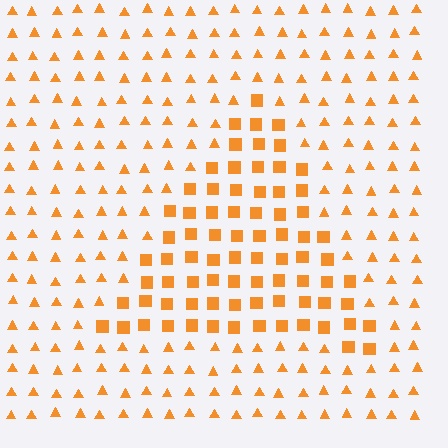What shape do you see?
I see a triangle.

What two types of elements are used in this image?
The image uses squares inside the triangle region and triangles outside it.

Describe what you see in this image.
The image is filled with small orange elements arranged in a uniform grid. A triangle-shaped region contains squares, while the surrounding area contains triangles. The boundary is defined purely by the change in element shape.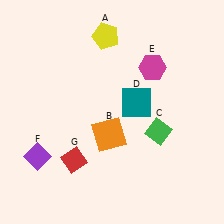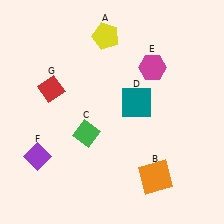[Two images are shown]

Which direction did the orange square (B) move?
The orange square (B) moved right.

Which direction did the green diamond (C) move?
The green diamond (C) moved left.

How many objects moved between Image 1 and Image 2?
3 objects moved between the two images.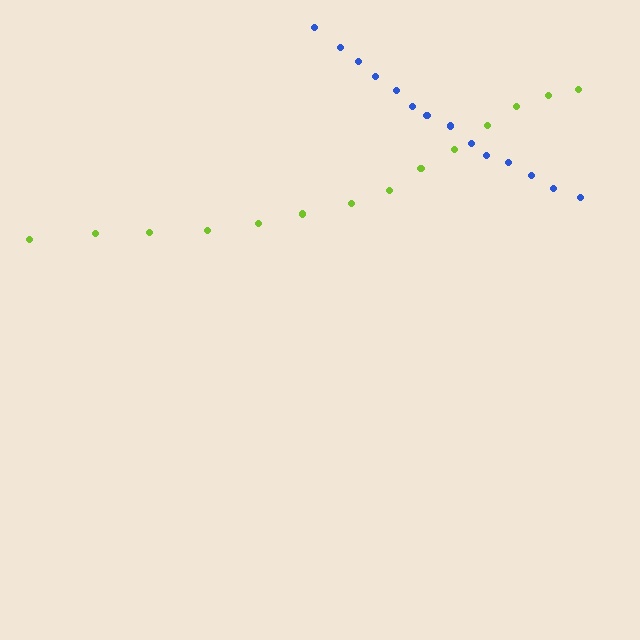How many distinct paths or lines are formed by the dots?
There are 2 distinct paths.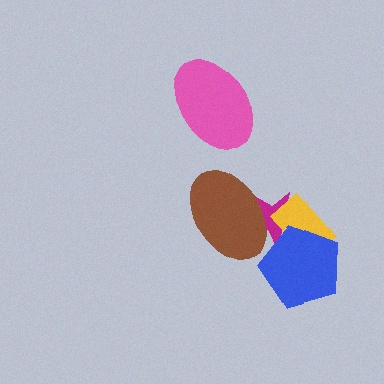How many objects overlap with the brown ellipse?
1 object overlaps with the brown ellipse.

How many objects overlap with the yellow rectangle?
2 objects overlap with the yellow rectangle.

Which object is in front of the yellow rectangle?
The blue pentagon is in front of the yellow rectangle.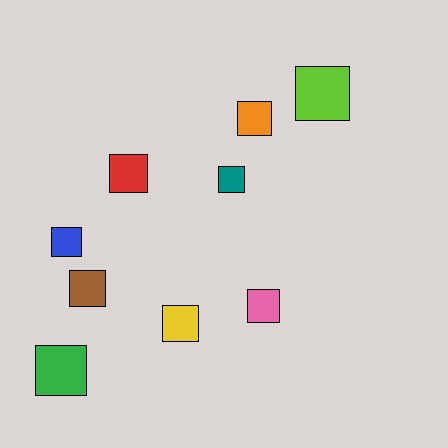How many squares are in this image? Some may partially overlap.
There are 9 squares.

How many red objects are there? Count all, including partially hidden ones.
There is 1 red object.